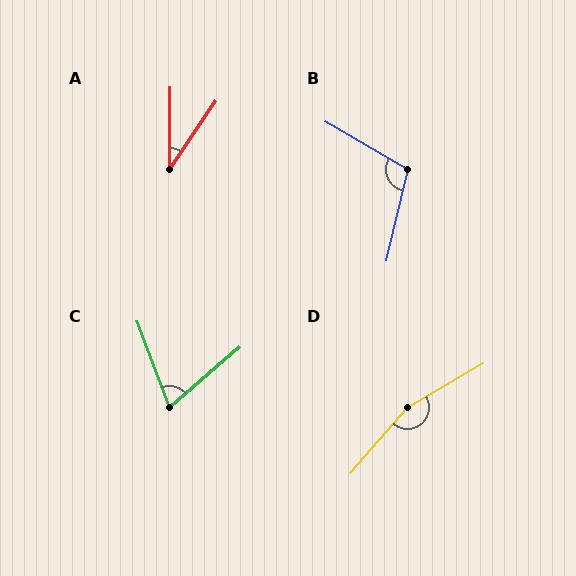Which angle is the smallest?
A, at approximately 34 degrees.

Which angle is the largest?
D, at approximately 161 degrees.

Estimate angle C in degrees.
Approximately 70 degrees.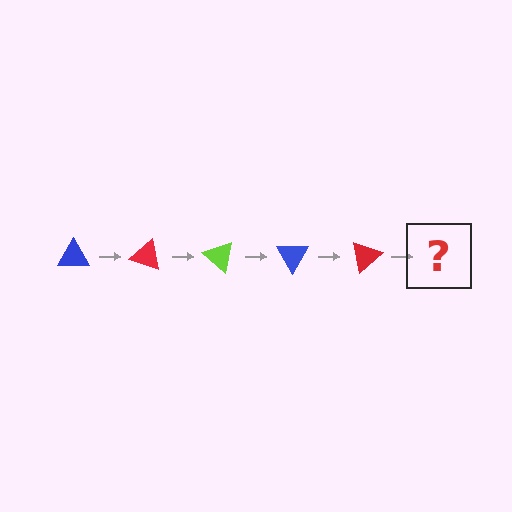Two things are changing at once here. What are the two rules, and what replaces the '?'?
The two rules are that it rotates 20 degrees each step and the color cycles through blue, red, and lime. The '?' should be a lime triangle, rotated 100 degrees from the start.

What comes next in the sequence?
The next element should be a lime triangle, rotated 100 degrees from the start.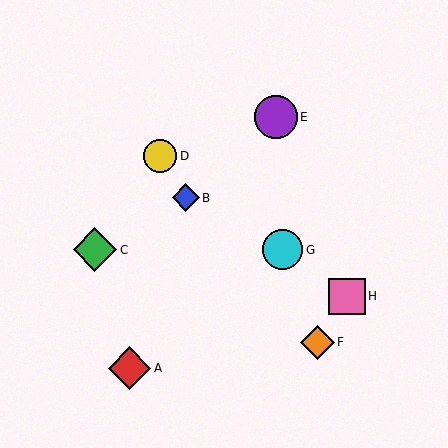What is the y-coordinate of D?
Object D is at y≈156.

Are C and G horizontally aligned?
Yes, both are at y≈250.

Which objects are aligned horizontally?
Objects C, G are aligned horizontally.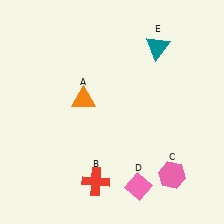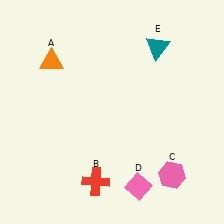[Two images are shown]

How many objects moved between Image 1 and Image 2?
1 object moved between the two images.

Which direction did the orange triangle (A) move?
The orange triangle (A) moved up.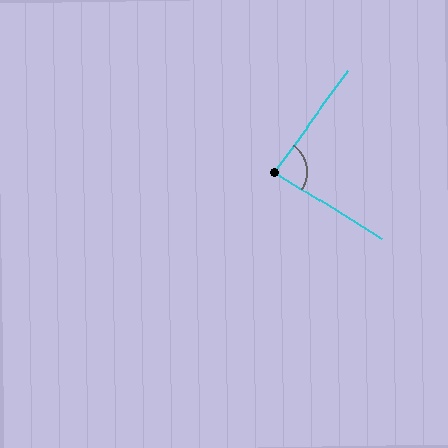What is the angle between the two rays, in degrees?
Approximately 86 degrees.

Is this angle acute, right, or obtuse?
It is approximately a right angle.